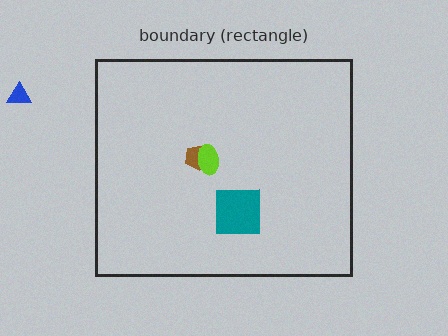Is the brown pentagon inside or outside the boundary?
Inside.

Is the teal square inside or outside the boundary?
Inside.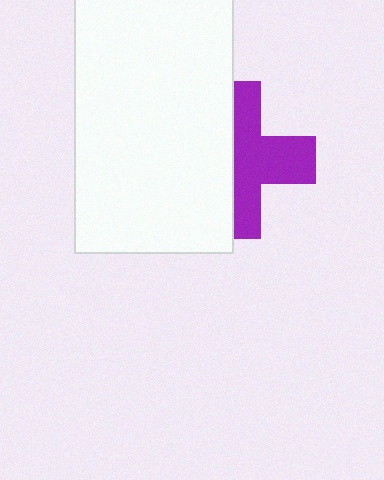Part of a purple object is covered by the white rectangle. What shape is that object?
It is a cross.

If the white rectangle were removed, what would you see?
You would see the complete purple cross.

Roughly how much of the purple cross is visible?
About half of it is visible (roughly 55%).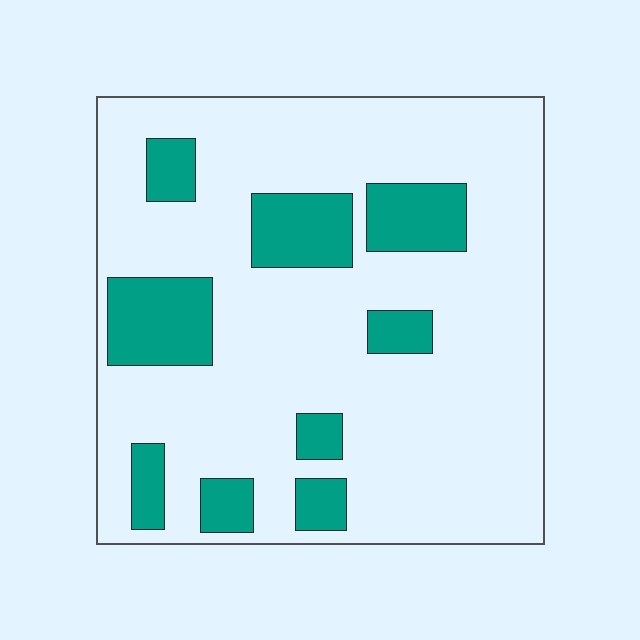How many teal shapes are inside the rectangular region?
9.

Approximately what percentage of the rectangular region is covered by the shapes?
Approximately 20%.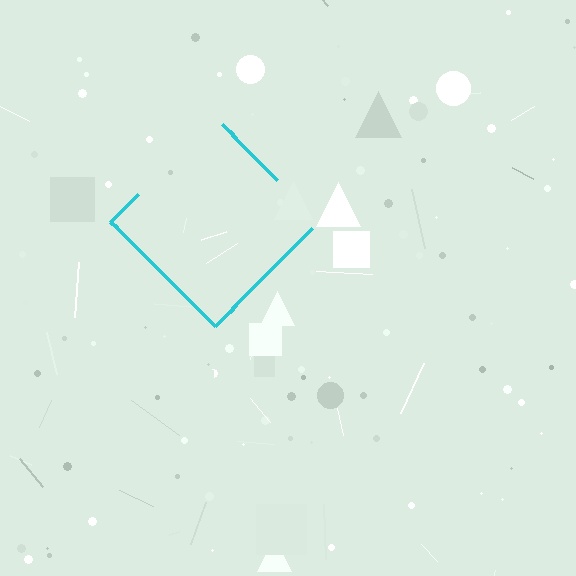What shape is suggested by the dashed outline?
The dashed outline suggests a diamond.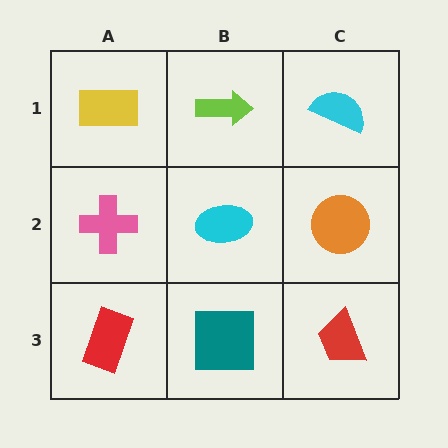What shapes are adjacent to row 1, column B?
A cyan ellipse (row 2, column B), a yellow rectangle (row 1, column A), a cyan semicircle (row 1, column C).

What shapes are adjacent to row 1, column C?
An orange circle (row 2, column C), a lime arrow (row 1, column B).